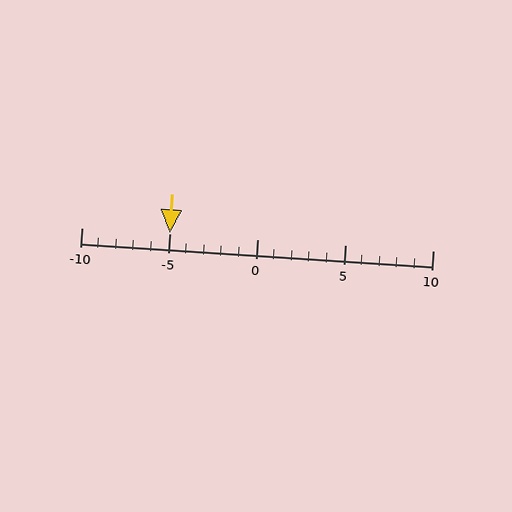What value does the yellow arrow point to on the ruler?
The yellow arrow points to approximately -5.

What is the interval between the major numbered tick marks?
The major tick marks are spaced 5 units apart.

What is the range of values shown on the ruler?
The ruler shows values from -10 to 10.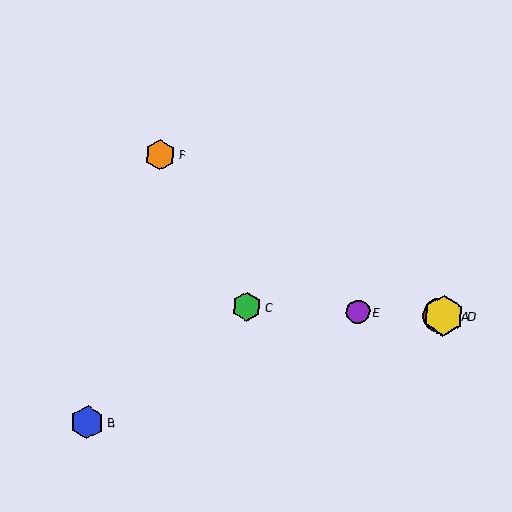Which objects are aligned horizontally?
Objects A, C, D, E are aligned horizontally.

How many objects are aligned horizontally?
4 objects (A, C, D, E) are aligned horizontally.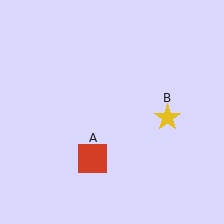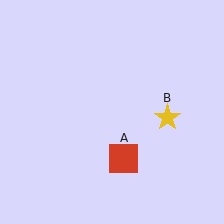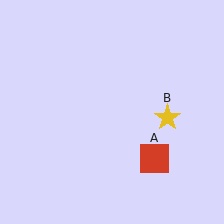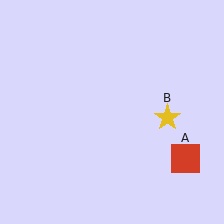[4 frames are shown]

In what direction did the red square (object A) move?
The red square (object A) moved right.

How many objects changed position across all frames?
1 object changed position: red square (object A).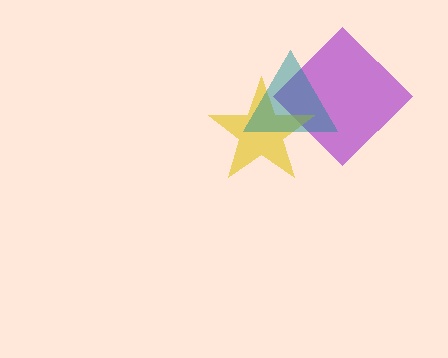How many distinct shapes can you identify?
There are 3 distinct shapes: a purple diamond, a yellow star, a teal triangle.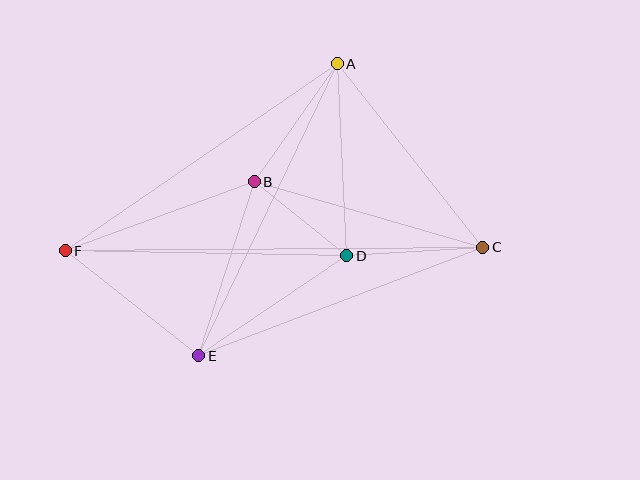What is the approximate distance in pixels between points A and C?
The distance between A and C is approximately 234 pixels.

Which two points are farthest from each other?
Points C and F are farthest from each other.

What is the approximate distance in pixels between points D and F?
The distance between D and F is approximately 282 pixels.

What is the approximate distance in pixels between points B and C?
The distance between B and C is approximately 238 pixels.